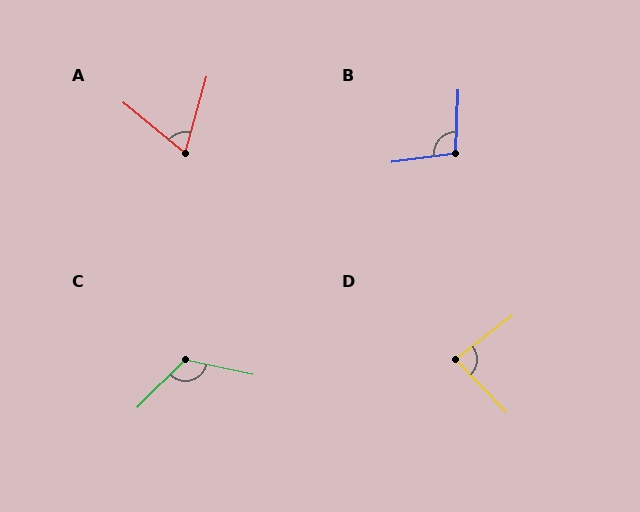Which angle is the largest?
C, at approximately 123 degrees.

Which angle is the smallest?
A, at approximately 67 degrees.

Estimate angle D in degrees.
Approximately 84 degrees.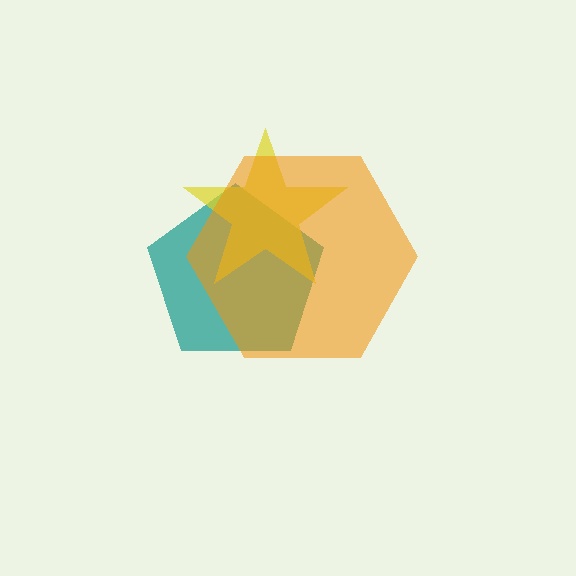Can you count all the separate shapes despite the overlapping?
Yes, there are 3 separate shapes.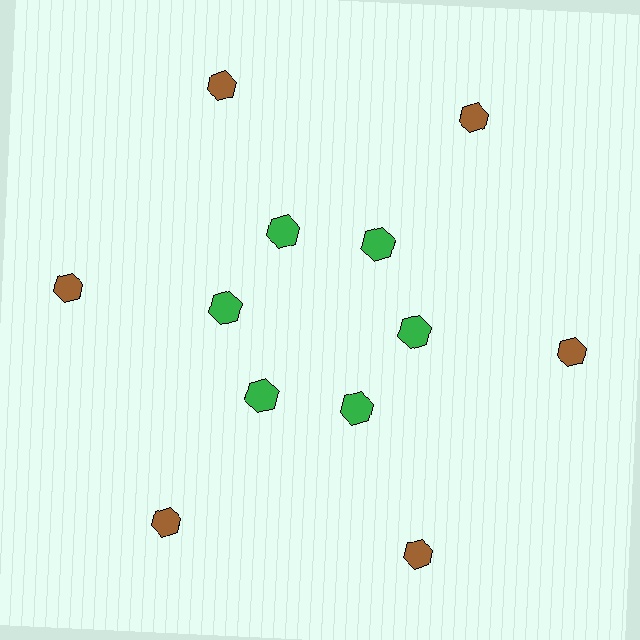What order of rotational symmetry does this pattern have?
This pattern has 6-fold rotational symmetry.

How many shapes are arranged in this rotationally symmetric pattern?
There are 12 shapes, arranged in 6 groups of 2.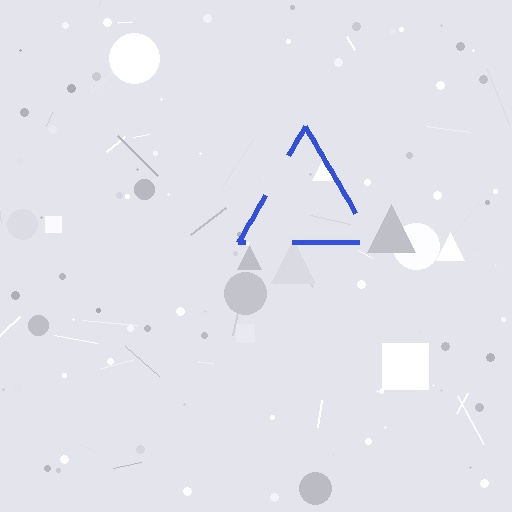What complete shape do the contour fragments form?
The contour fragments form a triangle.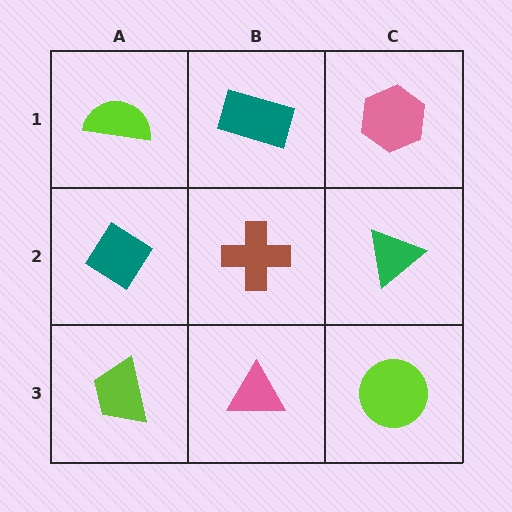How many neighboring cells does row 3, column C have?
2.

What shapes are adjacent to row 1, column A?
A teal diamond (row 2, column A), a teal rectangle (row 1, column B).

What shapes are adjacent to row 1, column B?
A brown cross (row 2, column B), a lime semicircle (row 1, column A), a pink hexagon (row 1, column C).